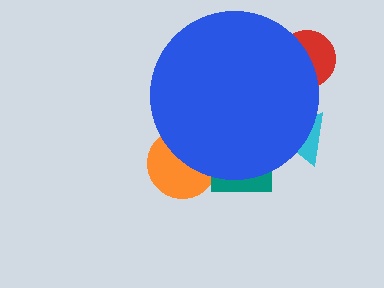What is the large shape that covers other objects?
A blue circle.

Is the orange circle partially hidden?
Yes, the orange circle is partially hidden behind the blue circle.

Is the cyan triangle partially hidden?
Yes, the cyan triangle is partially hidden behind the blue circle.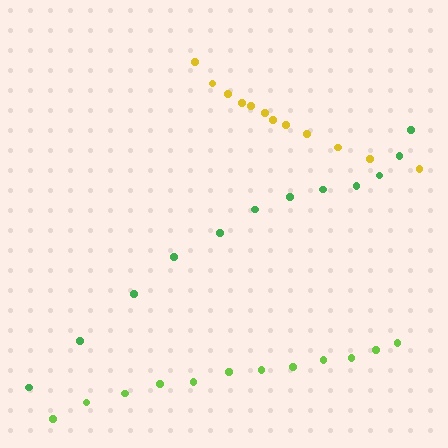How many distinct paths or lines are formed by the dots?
There are 3 distinct paths.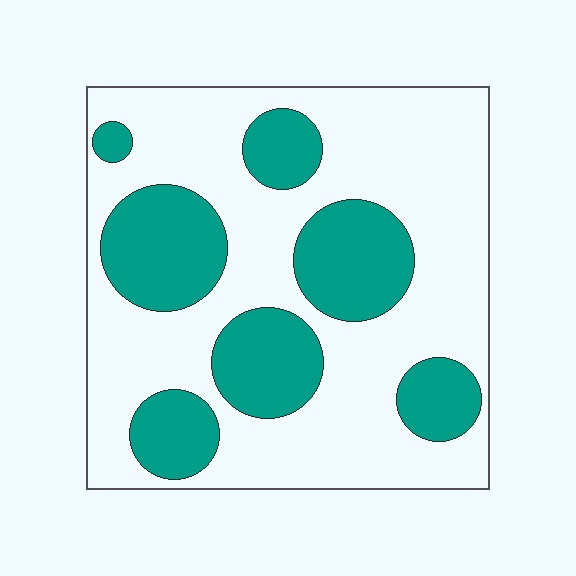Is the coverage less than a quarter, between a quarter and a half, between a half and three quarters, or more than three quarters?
Between a quarter and a half.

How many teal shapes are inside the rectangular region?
7.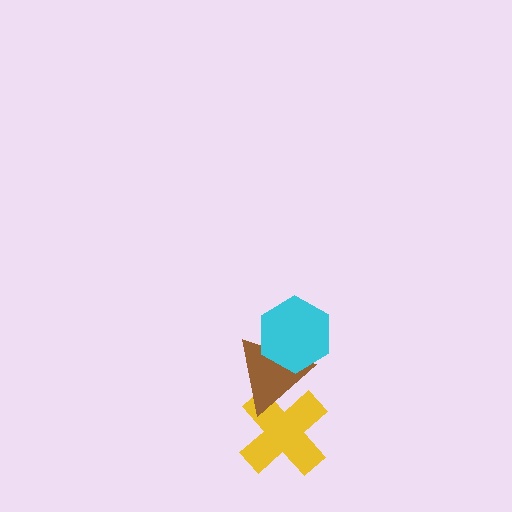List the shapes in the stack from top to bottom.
From top to bottom: the cyan hexagon, the brown triangle, the yellow cross.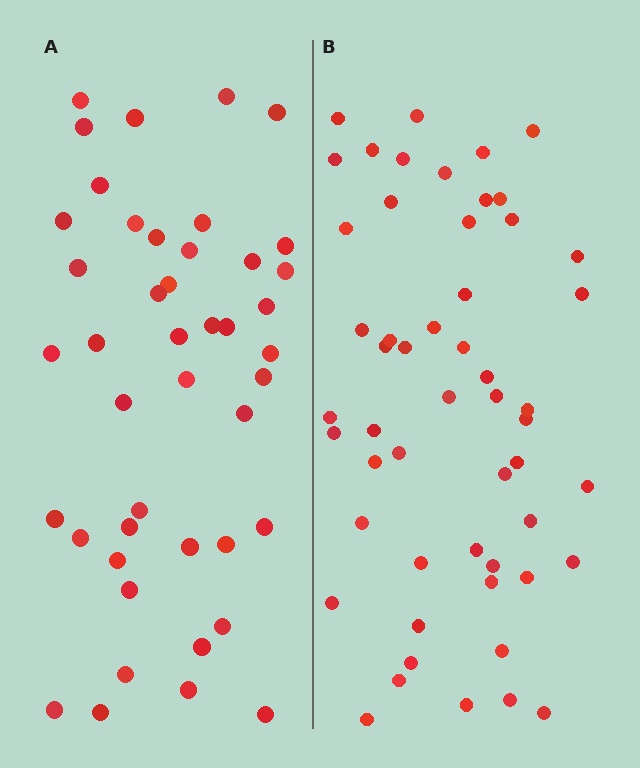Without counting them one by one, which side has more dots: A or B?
Region B (the right region) has more dots.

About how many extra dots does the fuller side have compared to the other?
Region B has roughly 8 or so more dots than region A.